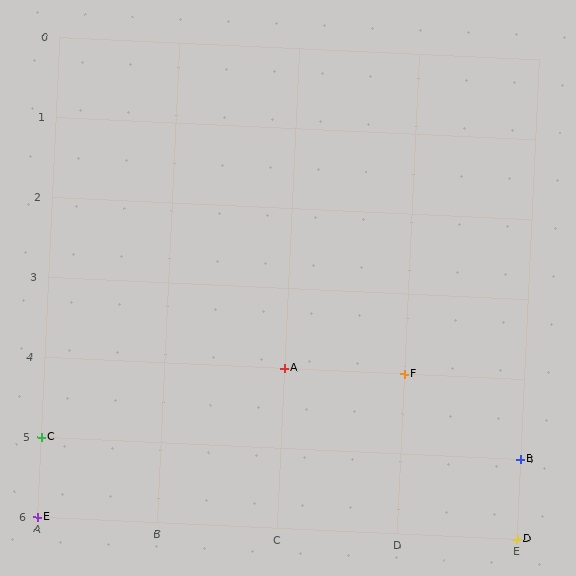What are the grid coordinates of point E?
Point E is at grid coordinates (A, 6).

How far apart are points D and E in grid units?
Points D and E are 4 columns apart.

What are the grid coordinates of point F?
Point F is at grid coordinates (D, 4).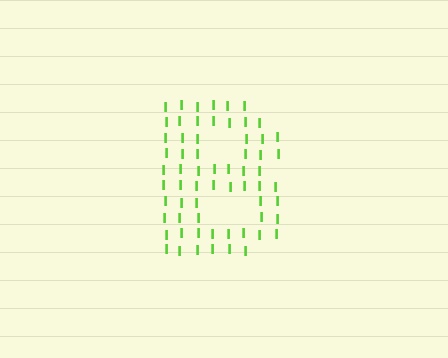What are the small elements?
The small elements are letter I's.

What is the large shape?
The large shape is the letter B.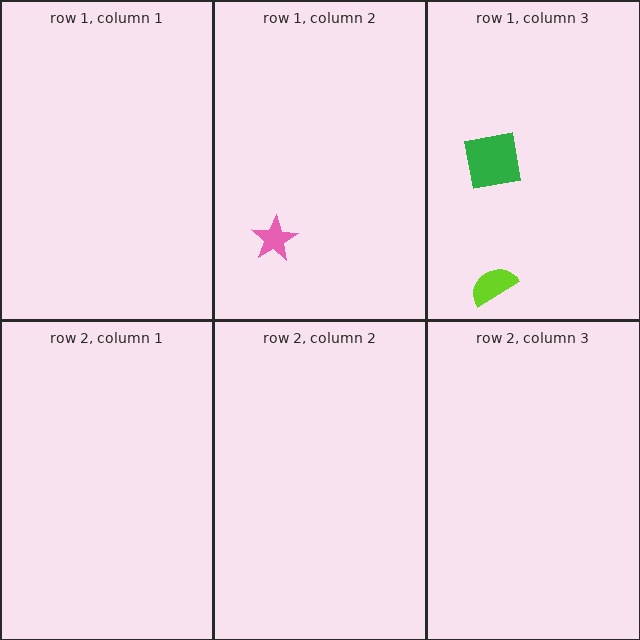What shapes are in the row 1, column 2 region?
The pink star.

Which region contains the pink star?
The row 1, column 2 region.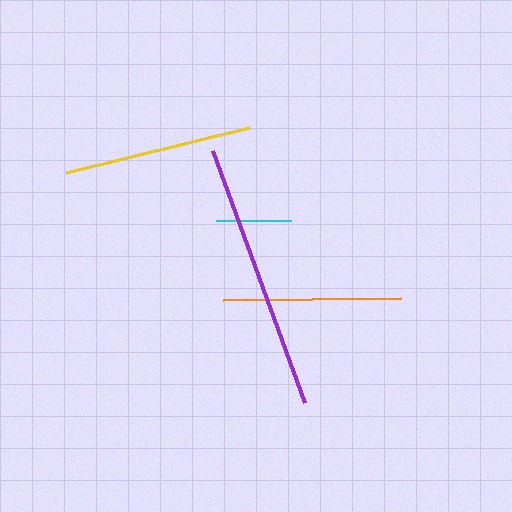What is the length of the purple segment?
The purple segment is approximately 268 pixels long.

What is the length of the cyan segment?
The cyan segment is approximately 75 pixels long.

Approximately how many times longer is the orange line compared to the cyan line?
The orange line is approximately 2.4 times the length of the cyan line.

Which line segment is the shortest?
The cyan line is the shortest at approximately 75 pixels.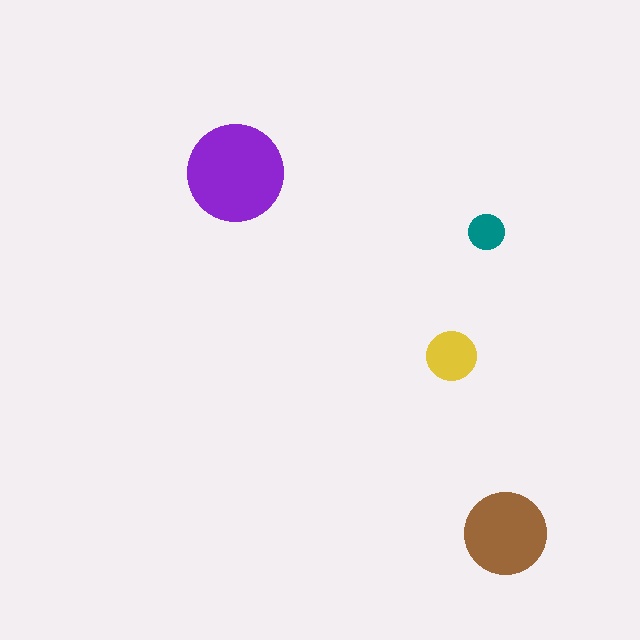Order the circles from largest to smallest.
the purple one, the brown one, the yellow one, the teal one.